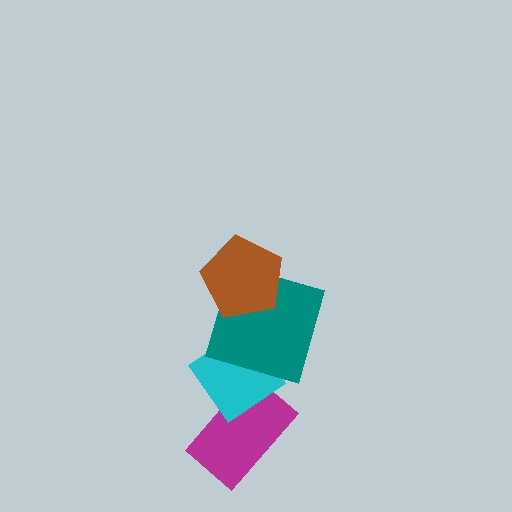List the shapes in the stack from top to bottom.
From top to bottom: the brown pentagon, the teal square, the cyan diamond, the magenta rectangle.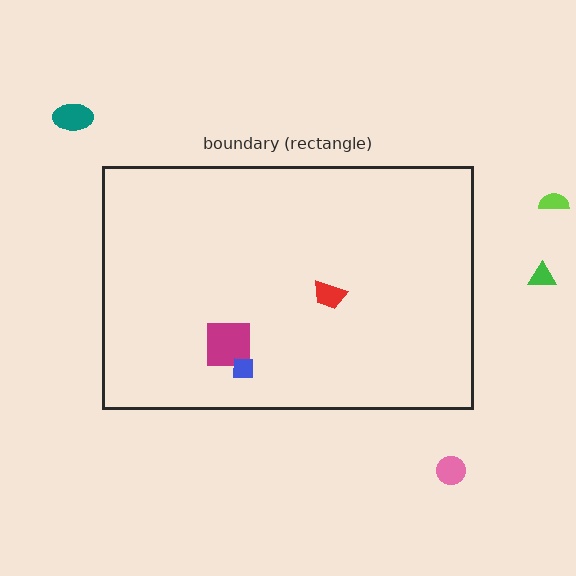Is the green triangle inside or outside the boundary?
Outside.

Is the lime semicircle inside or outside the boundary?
Outside.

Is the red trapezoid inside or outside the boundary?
Inside.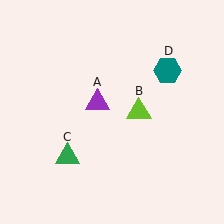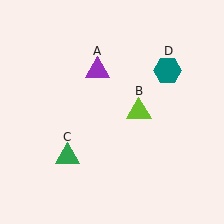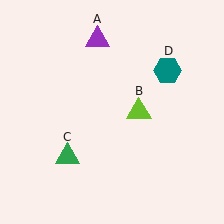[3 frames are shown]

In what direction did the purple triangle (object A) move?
The purple triangle (object A) moved up.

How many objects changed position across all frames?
1 object changed position: purple triangle (object A).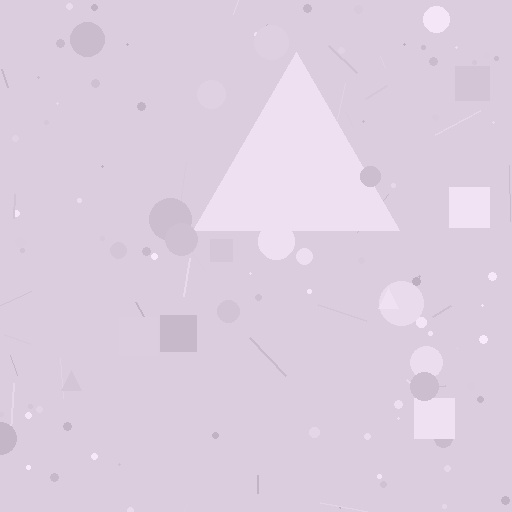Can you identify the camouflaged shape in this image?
The camouflaged shape is a triangle.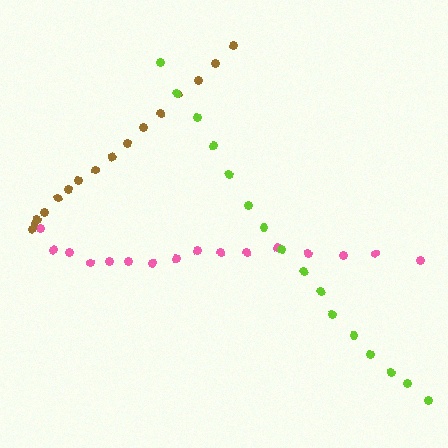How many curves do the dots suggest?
There are 3 distinct paths.